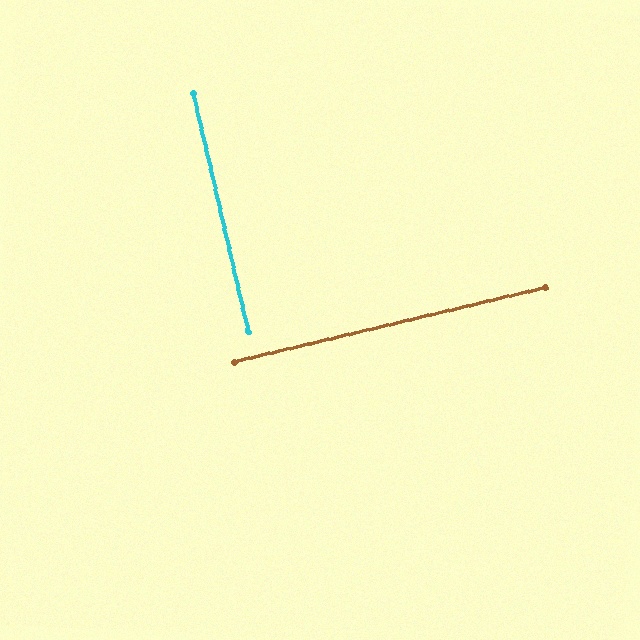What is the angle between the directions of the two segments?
Approximately 90 degrees.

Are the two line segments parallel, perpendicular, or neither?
Perpendicular — they meet at approximately 90°.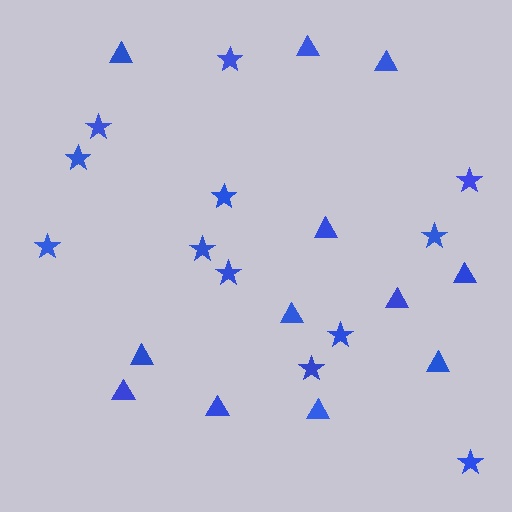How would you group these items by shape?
There are 2 groups: one group of triangles (12) and one group of stars (12).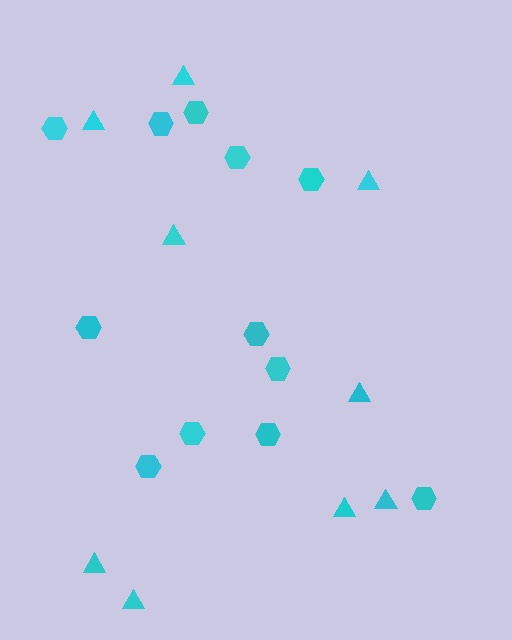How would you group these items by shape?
There are 2 groups: one group of triangles (9) and one group of hexagons (12).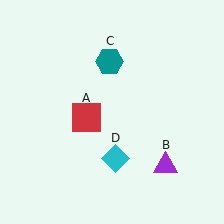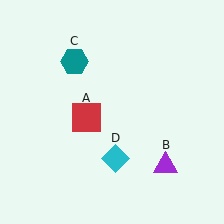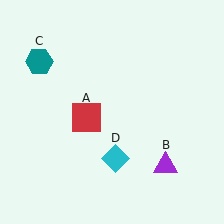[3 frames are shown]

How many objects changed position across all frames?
1 object changed position: teal hexagon (object C).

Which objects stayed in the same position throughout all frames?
Red square (object A) and purple triangle (object B) and cyan diamond (object D) remained stationary.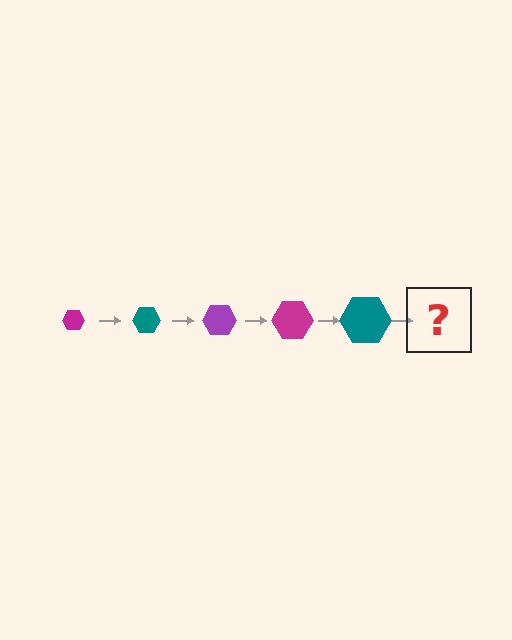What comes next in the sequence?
The next element should be a purple hexagon, larger than the previous one.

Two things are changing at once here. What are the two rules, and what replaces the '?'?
The two rules are that the hexagon grows larger each step and the color cycles through magenta, teal, and purple. The '?' should be a purple hexagon, larger than the previous one.